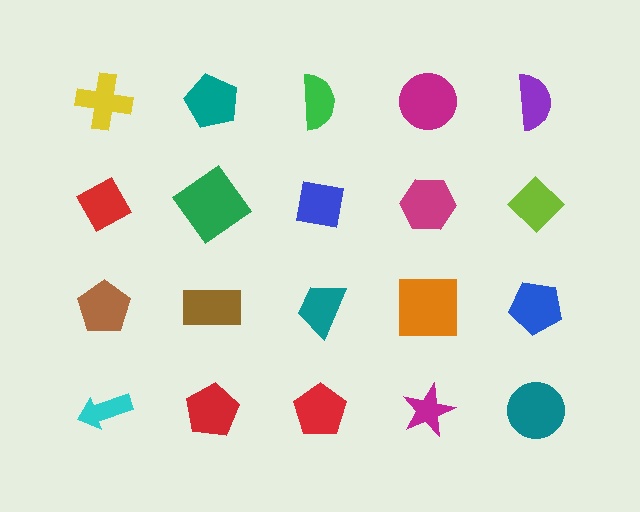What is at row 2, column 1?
A red diamond.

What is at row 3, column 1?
A brown pentagon.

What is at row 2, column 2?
A green diamond.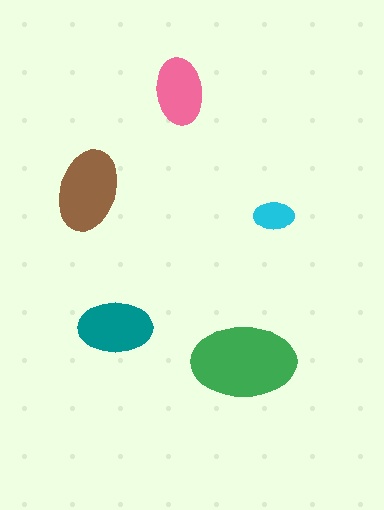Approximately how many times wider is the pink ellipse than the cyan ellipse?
About 1.5 times wider.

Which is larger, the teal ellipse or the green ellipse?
The green one.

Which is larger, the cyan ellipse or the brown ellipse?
The brown one.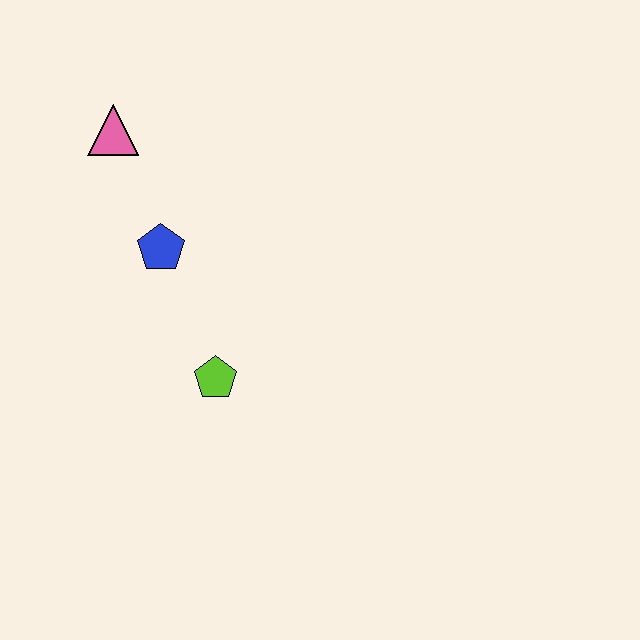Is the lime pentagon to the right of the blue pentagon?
Yes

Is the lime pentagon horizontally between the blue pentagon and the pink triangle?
No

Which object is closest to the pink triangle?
The blue pentagon is closest to the pink triangle.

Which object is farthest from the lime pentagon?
The pink triangle is farthest from the lime pentagon.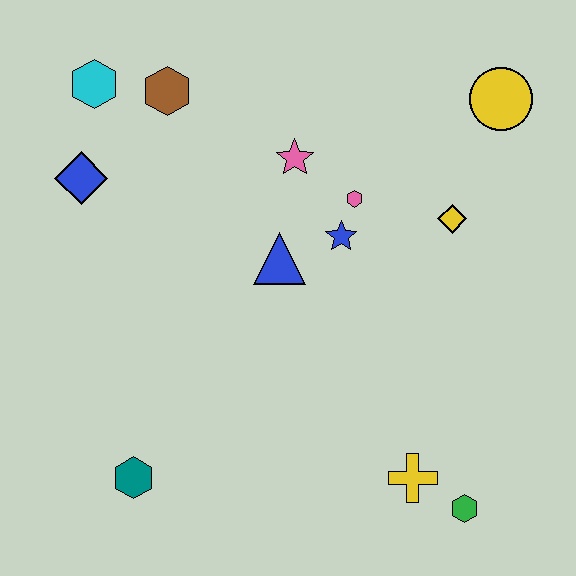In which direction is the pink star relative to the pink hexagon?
The pink star is to the left of the pink hexagon.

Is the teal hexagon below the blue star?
Yes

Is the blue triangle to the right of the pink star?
No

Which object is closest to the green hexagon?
The yellow cross is closest to the green hexagon.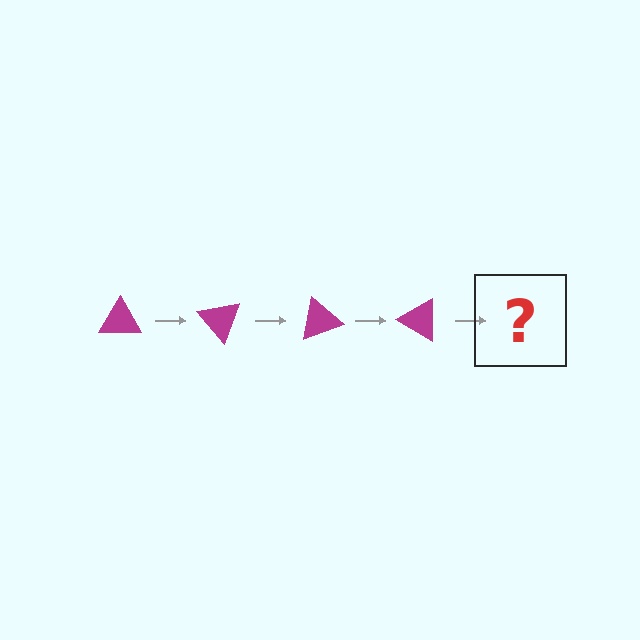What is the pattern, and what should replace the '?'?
The pattern is that the triangle rotates 50 degrees each step. The '?' should be a magenta triangle rotated 200 degrees.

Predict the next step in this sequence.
The next step is a magenta triangle rotated 200 degrees.